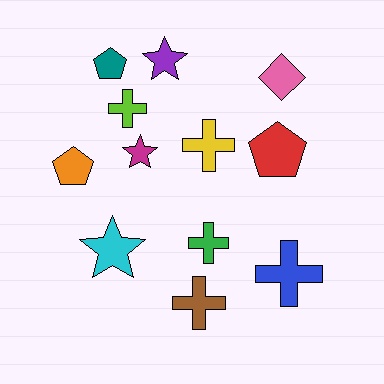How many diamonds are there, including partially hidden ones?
There is 1 diamond.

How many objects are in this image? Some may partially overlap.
There are 12 objects.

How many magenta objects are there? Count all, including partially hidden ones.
There is 1 magenta object.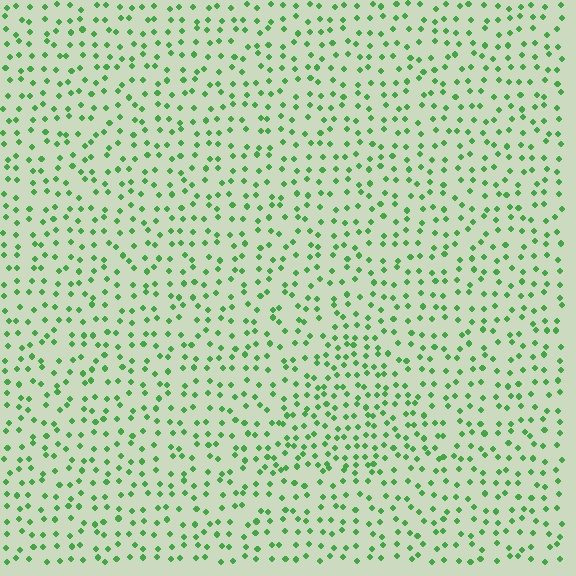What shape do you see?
I see a triangle.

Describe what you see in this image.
The image contains small green elements arranged at two different densities. A triangle-shaped region is visible where the elements are more densely packed than the surrounding area.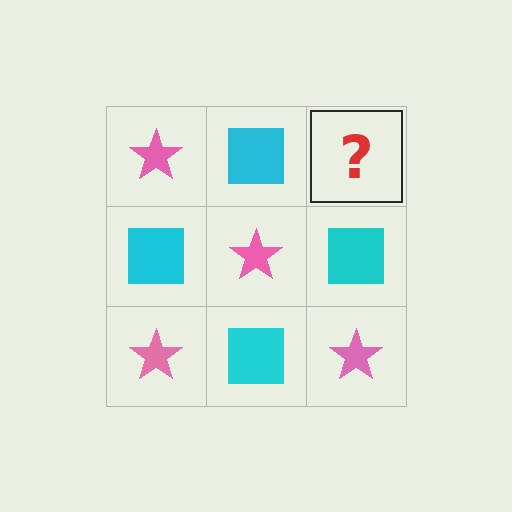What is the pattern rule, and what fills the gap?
The rule is that it alternates pink star and cyan square in a checkerboard pattern. The gap should be filled with a pink star.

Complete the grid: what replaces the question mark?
The question mark should be replaced with a pink star.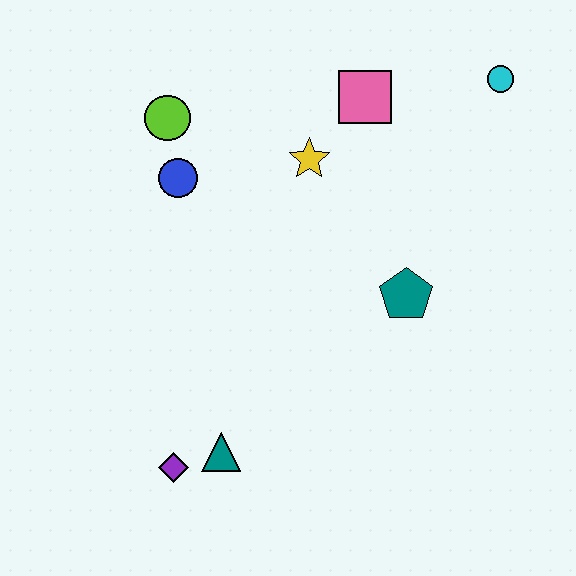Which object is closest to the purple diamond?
The teal triangle is closest to the purple diamond.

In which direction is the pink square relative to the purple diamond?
The pink square is above the purple diamond.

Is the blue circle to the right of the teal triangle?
No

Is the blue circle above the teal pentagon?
Yes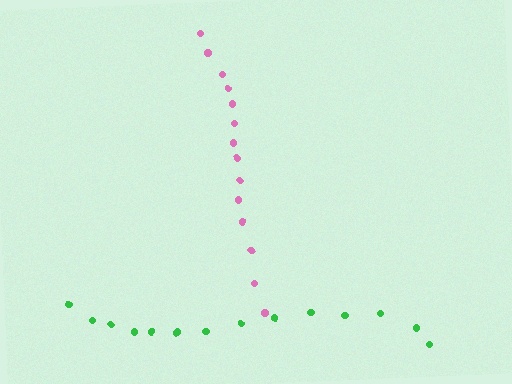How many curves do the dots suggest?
There are 2 distinct paths.